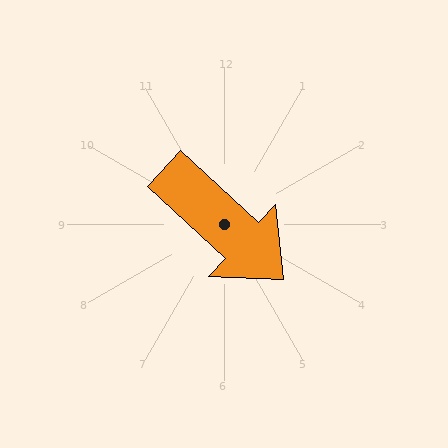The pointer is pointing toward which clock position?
Roughly 4 o'clock.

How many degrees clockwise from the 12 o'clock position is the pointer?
Approximately 133 degrees.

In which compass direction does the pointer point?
Southeast.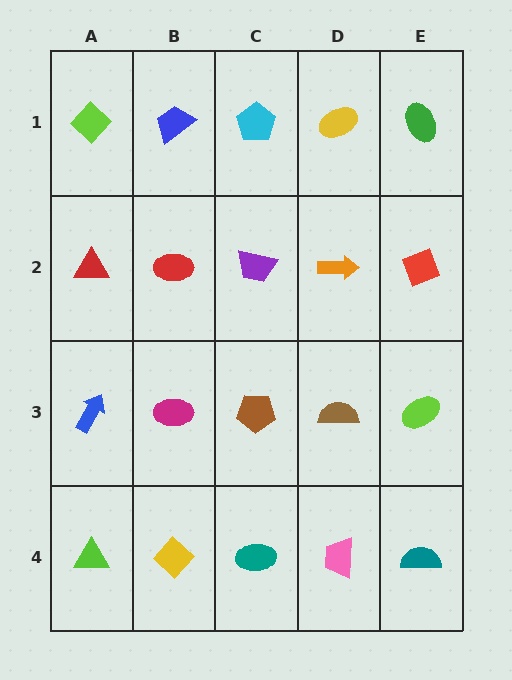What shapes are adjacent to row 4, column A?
A blue arrow (row 3, column A), a yellow diamond (row 4, column B).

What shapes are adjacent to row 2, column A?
A lime diamond (row 1, column A), a blue arrow (row 3, column A), a red ellipse (row 2, column B).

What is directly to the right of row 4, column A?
A yellow diamond.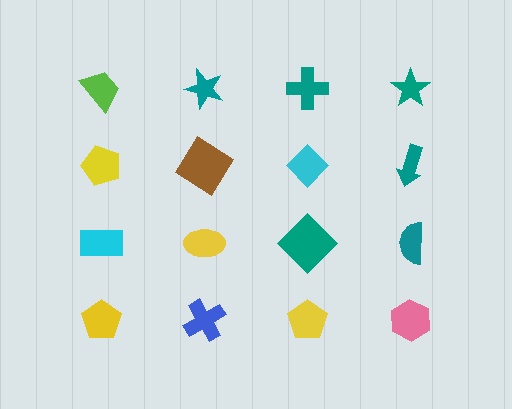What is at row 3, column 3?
A teal diamond.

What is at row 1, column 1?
A lime trapezoid.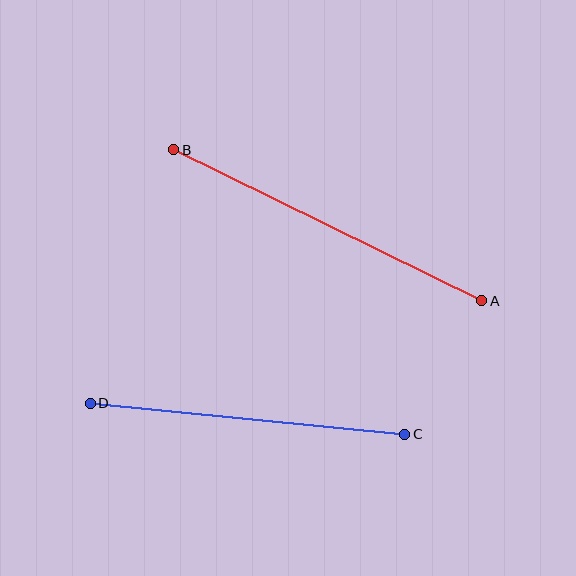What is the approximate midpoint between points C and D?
The midpoint is at approximately (248, 419) pixels.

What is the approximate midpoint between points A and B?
The midpoint is at approximately (328, 225) pixels.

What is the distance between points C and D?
The distance is approximately 316 pixels.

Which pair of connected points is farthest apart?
Points A and B are farthest apart.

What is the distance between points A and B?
The distance is approximately 343 pixels.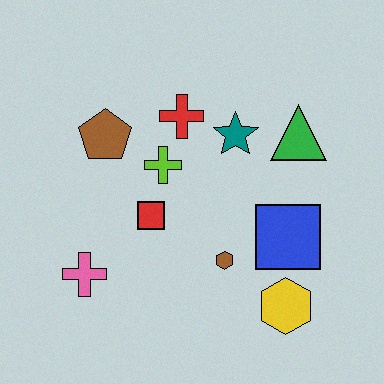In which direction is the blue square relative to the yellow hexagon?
The blue square is above the yellow hexagon.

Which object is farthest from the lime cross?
The yellow hexagon is farthest from the lime cross.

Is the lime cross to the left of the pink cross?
No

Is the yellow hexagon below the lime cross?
Yes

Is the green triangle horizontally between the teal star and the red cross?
No